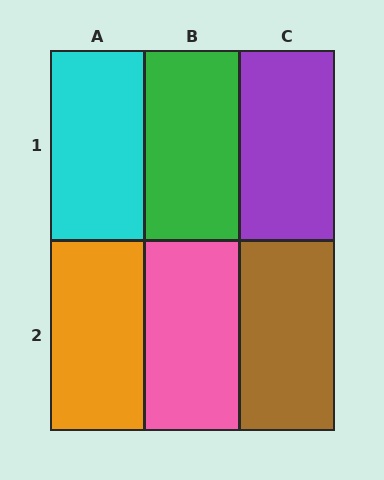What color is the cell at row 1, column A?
Cyan.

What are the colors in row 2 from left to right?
Orange, pink, brown.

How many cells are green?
1 cell is green.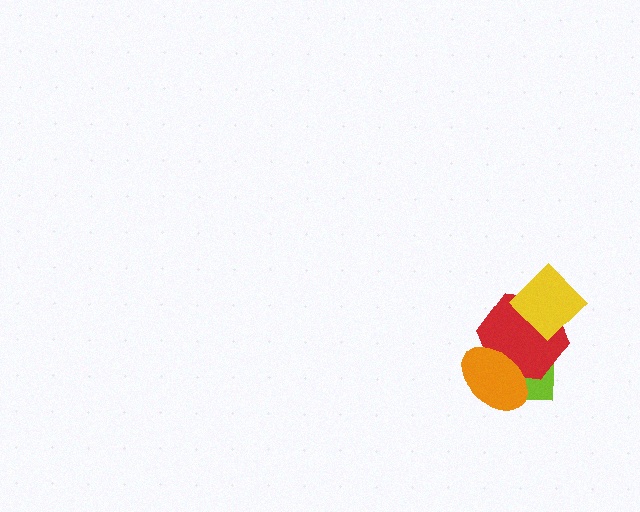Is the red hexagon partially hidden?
Yes, it is partially covered by another shape.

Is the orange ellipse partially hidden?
No, no other shape covers it.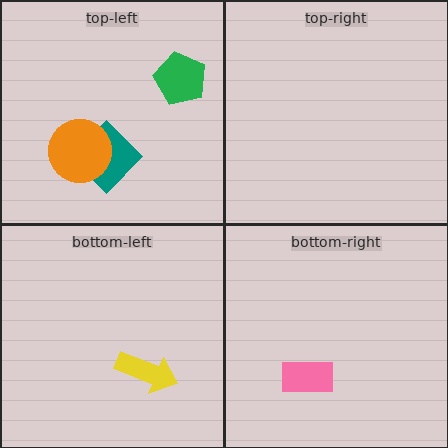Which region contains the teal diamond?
The top-left region.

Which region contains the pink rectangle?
The bottom-right region.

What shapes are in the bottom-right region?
The pink rectangle.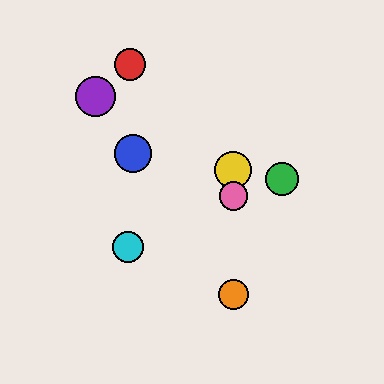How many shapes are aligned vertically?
3 shapes (the yellow circle, the orange circle, the pink circle) are aligned vertically.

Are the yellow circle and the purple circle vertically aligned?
No, the yellow circle is at x≈233 and the purple circle is at x≈95.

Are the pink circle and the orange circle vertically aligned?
Yes, both are at x≈233.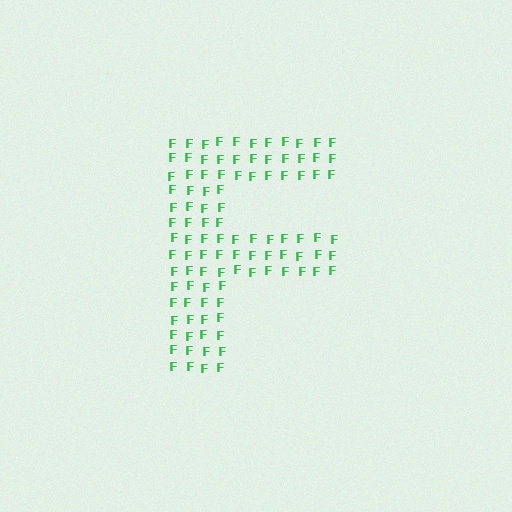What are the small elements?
The small elements are letter F's.